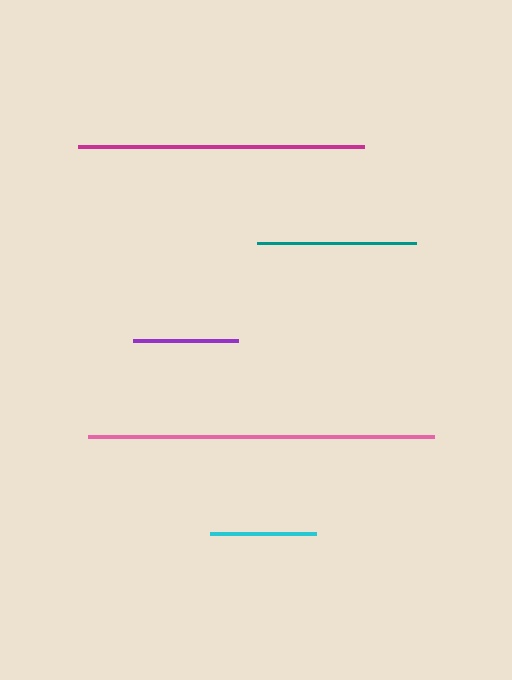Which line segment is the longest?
The pink line is the longest at approximately 347 pixels.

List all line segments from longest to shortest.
From longest to shortest: pink, magenta, teal, cyan, purple.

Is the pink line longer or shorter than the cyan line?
The pink line is longer than the cyan line.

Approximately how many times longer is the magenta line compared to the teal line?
The magenta line is approximately 1.8 times the length of the teal line.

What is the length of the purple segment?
The purple segment is approximately 106 pixels long.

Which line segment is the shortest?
The purple line is the shortest at approximately 106 pixels.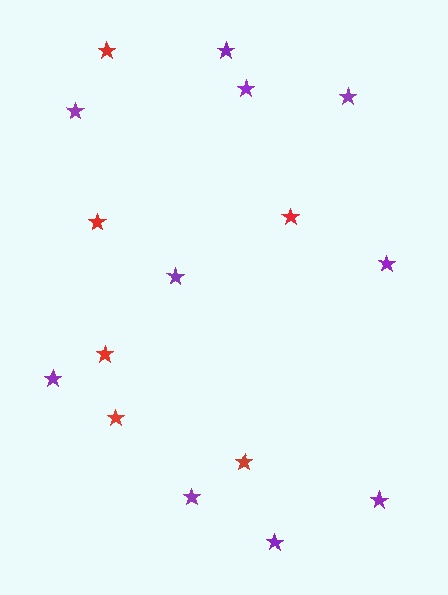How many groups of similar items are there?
There are 2 groups: one group of red stars (6) and one group of purple stars (10).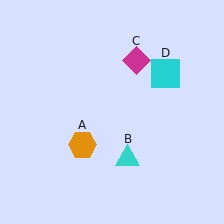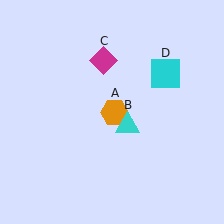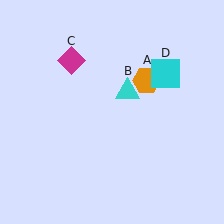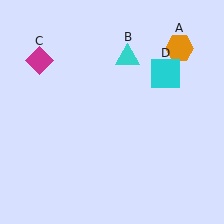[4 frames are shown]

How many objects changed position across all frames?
3 objects changed position: orange hexagon (object A), cyan triangle (object B), magenta diamond (object C).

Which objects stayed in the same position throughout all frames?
Cyan square (object D) remained stationary.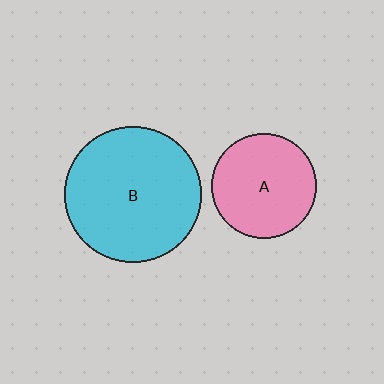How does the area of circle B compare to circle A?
Approximately 1.7 times.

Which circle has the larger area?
Circle B (cyan).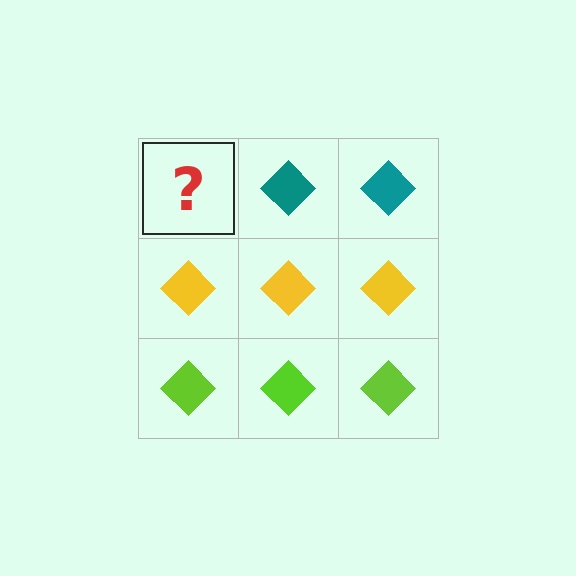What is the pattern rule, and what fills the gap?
The rule is that each row has a consistent color. The gap should be filled with a teal diamond.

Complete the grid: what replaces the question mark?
The question mark should be replaced with a teal diamond.